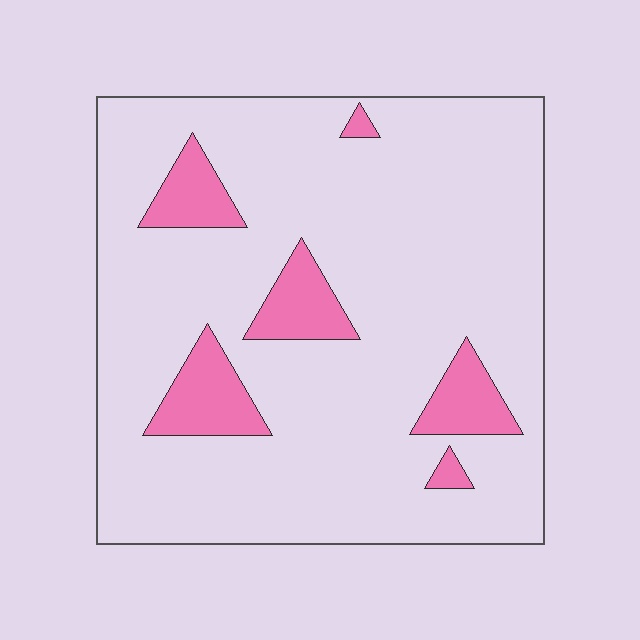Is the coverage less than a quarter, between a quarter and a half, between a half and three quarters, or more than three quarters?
Less than a quarter.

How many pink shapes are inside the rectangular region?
6.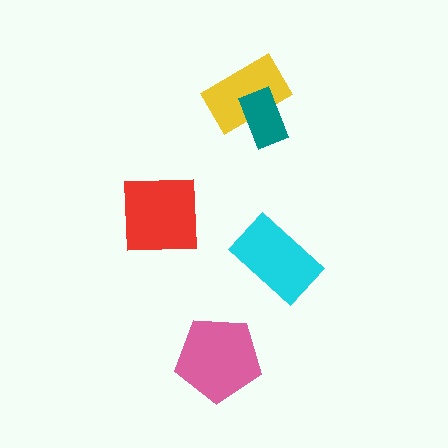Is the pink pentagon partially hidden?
No, no other shape covers it.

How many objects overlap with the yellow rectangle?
1 object overlaps with the yellow rectangle.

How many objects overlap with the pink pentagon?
0 objects overlap with the pink pentagon.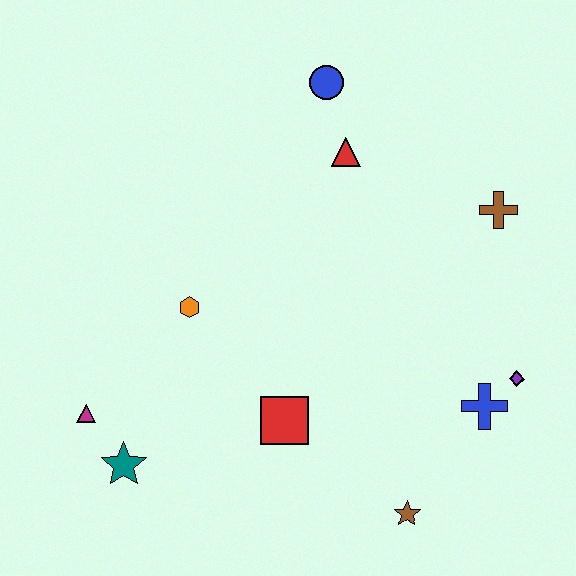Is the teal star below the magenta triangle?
Yes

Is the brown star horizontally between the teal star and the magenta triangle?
No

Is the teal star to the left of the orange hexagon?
Yes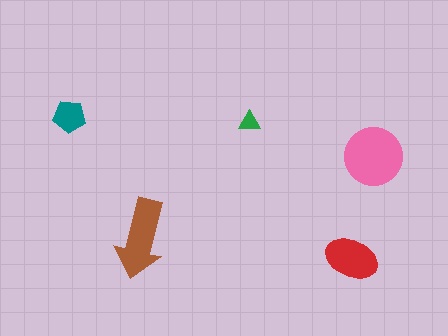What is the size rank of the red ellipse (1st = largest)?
3rd.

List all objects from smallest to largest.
The green triangle, the teal pentagon, the red ellipse, the brown arrow, the pink circle.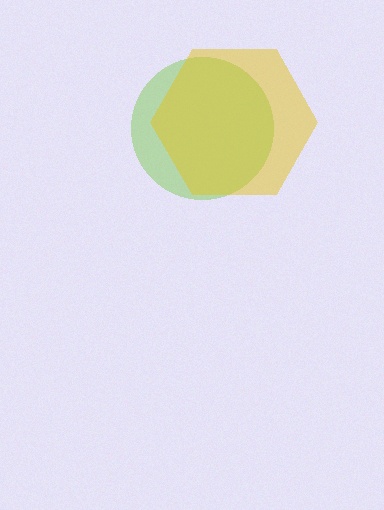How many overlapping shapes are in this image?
There are 2 overlapping shapes in the image.